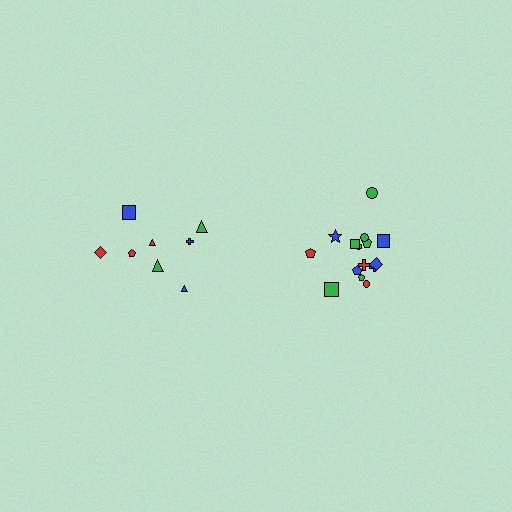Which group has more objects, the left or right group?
The right group.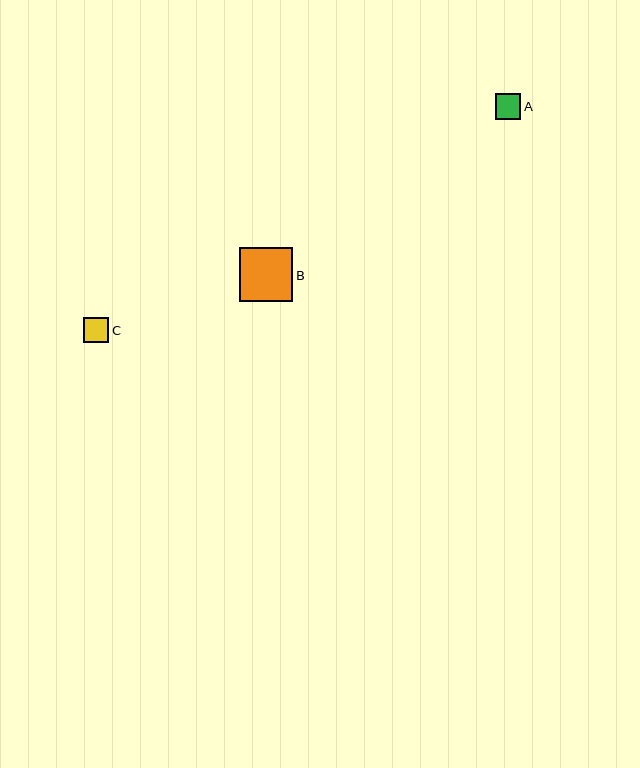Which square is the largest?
Square B is the largest with a size of approximately 54 pixels.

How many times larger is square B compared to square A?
Square B is approximately 2.1 times the size of square A.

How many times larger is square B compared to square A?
Square B is approximately 2.1 times the size of square A.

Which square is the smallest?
Square C is the smallest with a size of approximately 25 pixels.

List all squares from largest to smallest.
From largest to smallest: B, A, C.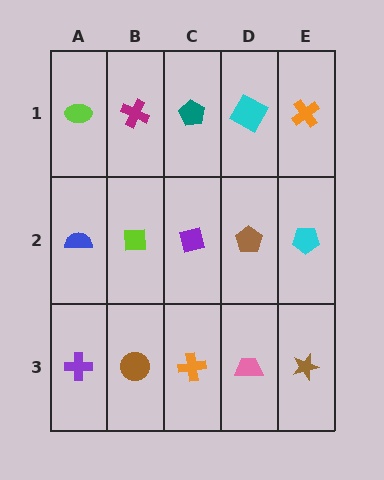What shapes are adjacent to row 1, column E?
A cyan pentagon (row 2, column E), a cyan square (row 1, column D).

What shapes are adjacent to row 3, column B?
A lime square (row 2, column B), a purple cross (row 3, column A), an orange cross (row 3, column C).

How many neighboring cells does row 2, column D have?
4.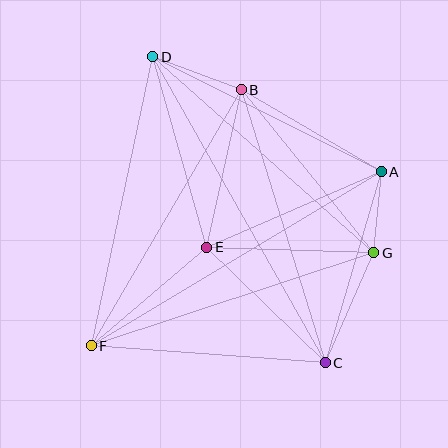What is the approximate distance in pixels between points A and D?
The distance between A and D is approximately 256 pixels.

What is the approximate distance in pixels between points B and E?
The distance between B and E is approximately 161 pixels.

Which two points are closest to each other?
Points A and G are closest to each other.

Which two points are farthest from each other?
Points C and D are farthest from each other.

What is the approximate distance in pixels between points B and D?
The distance between B and D is approximately 94 pixels.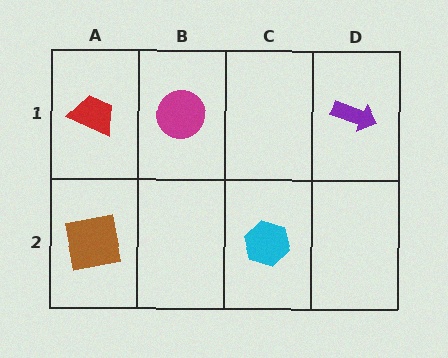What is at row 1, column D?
A purple arrow.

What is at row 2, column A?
A brown square.